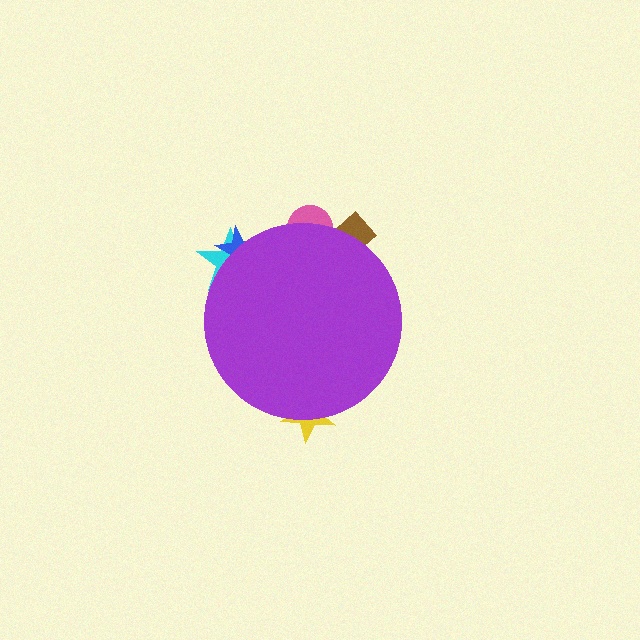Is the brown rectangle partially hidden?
Yes, the brown rectangle is partially hidden behind the purple circle.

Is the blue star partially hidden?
Yes, the blue star is partially hidden behind the purple circle.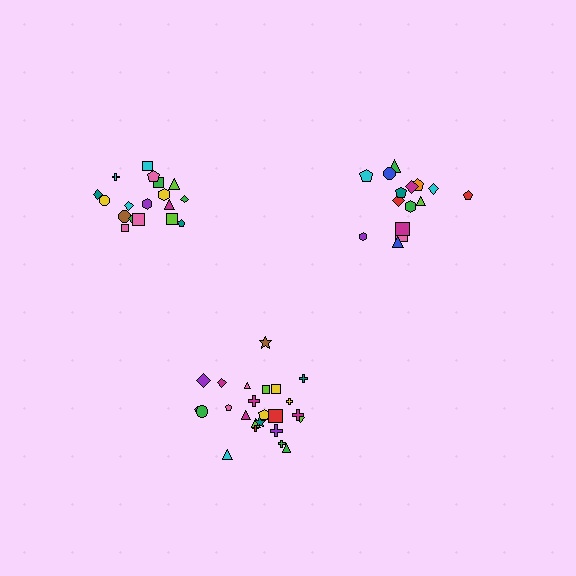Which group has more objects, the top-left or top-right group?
The top-left group.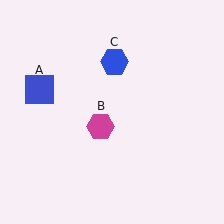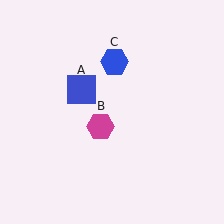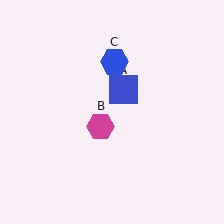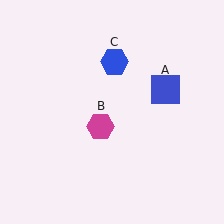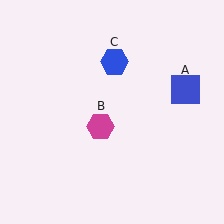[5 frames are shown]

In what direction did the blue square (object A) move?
The blue square (object A) moved right.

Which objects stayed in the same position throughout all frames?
Magenta hexagon (object B) and blue hexagon (object C) remained stationary.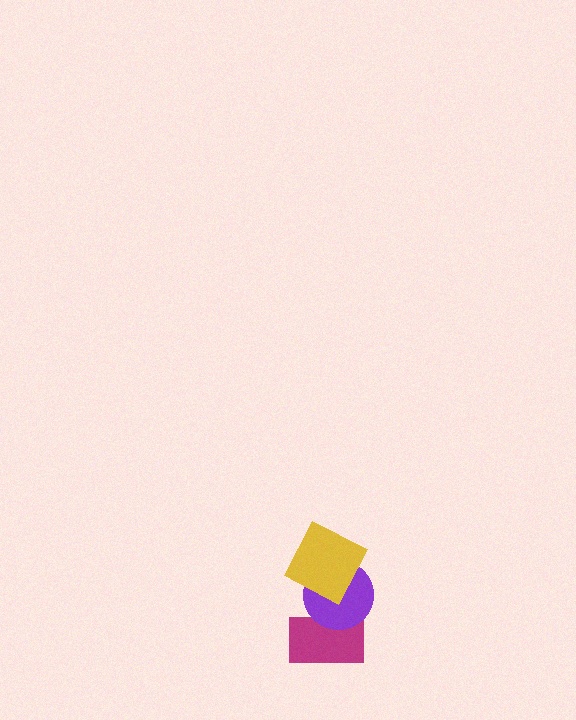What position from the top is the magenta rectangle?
The magenta rectangle is 3rd from the top.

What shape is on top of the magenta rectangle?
The purple circle is on top of the magenta rectangle.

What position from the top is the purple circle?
The purple circle is 2nd from the top.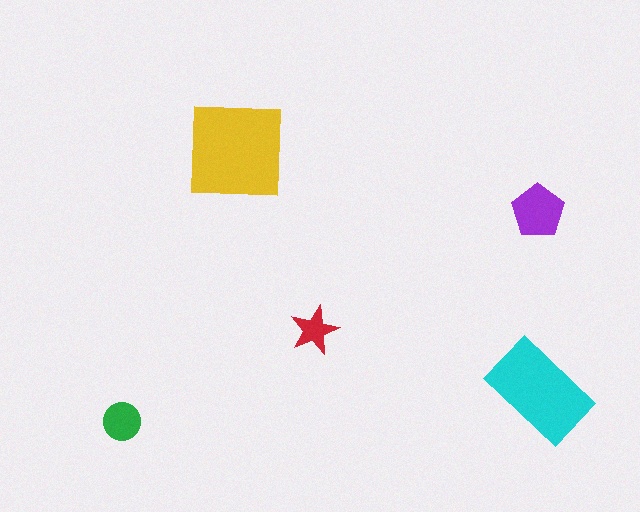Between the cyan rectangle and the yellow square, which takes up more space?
The yellow square.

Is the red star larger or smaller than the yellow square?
Smaller.